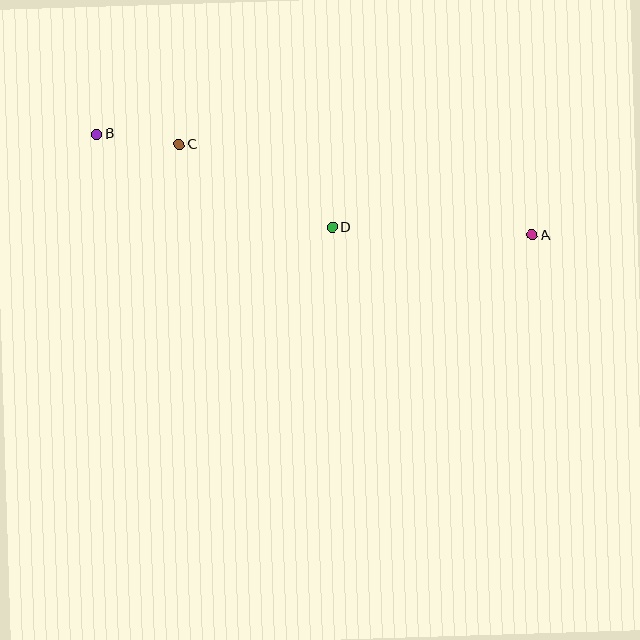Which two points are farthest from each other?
Points A and B are farthest from each other.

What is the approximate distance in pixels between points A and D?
The distance between A and D is approximately 200 pixels.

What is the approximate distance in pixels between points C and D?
The distance between C and D is approximately 174 pixels.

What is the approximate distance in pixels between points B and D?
The distance between B and D is approximately 254 pixels.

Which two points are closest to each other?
Points B and C are closest to each other.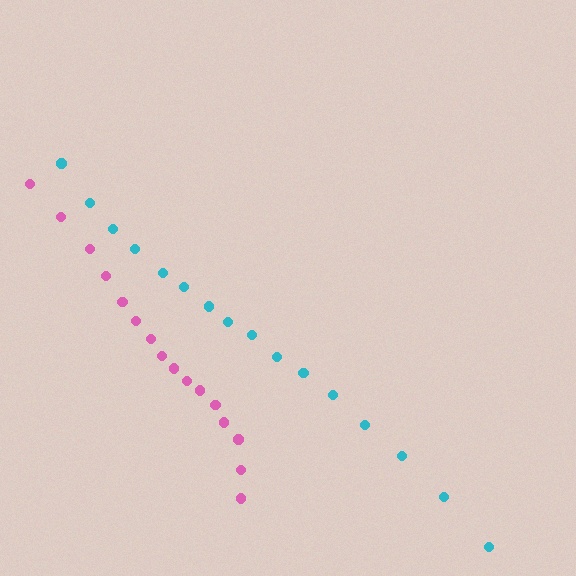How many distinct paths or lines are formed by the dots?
There are 2 distinct paths.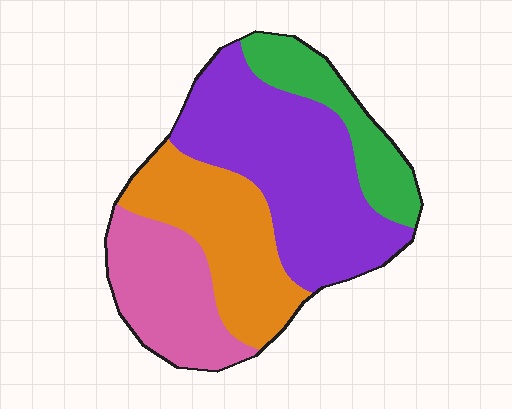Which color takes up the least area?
Green, at roughly 15%.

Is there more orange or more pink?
Orange.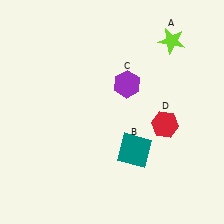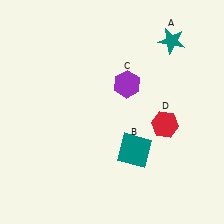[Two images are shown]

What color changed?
The star (A) changed from lime in Image 1 to teal in Image 2.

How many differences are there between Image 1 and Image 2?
There is 1 difference between the two images.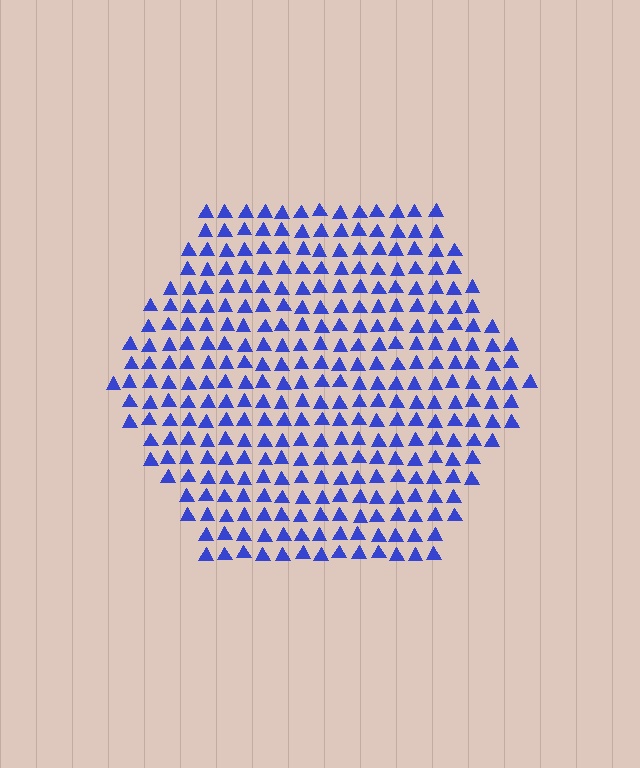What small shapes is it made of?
It is made of small triangles.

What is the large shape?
The large shape is a hexagon.